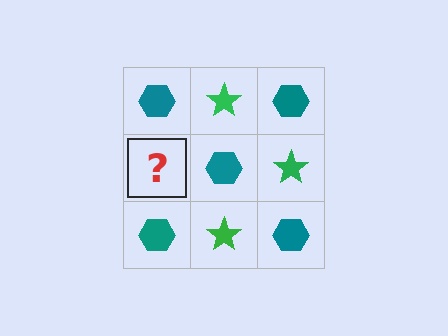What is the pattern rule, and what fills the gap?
The rule is that it alternates teal hexagon and green star in a checkerboard pattern. The gap should be filled with a green star.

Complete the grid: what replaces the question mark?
The question mark should be replaced with a green star.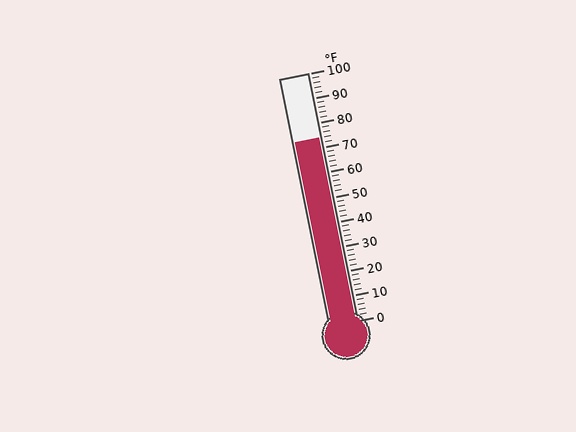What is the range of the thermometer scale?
The thermometer scale ranges from 0°F to 100°F.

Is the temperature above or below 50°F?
The temperature is above 50°F.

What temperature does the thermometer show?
The thermometer shows approximately 74°F.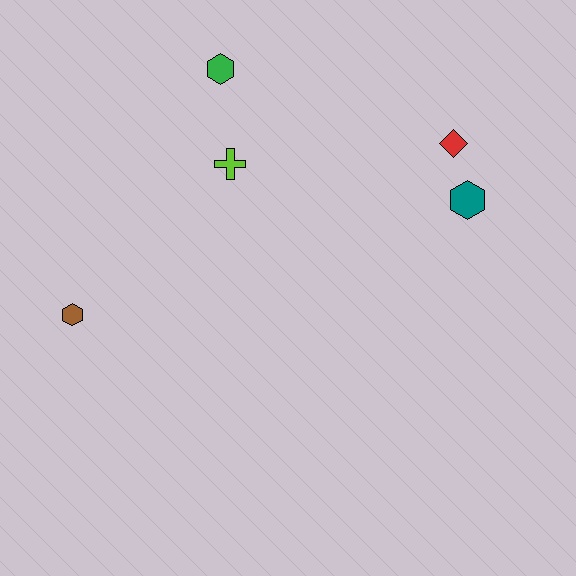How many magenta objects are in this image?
There are no magenta objects.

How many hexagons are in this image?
There are 3 hexagons.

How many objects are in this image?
There are 5 objects.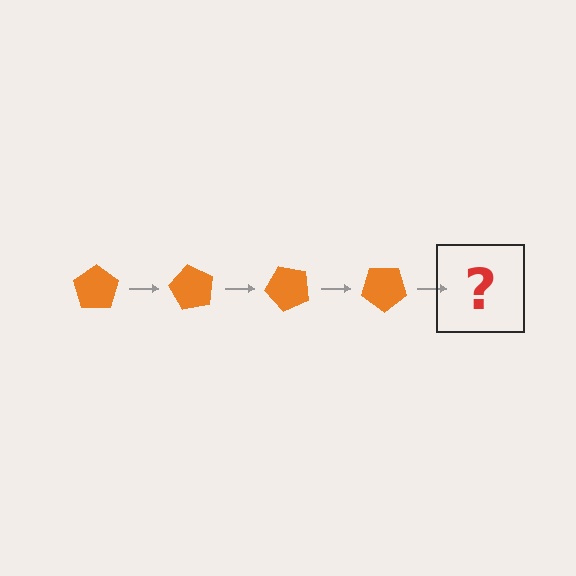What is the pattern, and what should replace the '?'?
The pattern is that the pentagon rotates 60 degrees each step. The '?' should be an orange pentagon rotated 240 degrees.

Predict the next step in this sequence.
The next step is an orange pentagon rotated 240 degrees.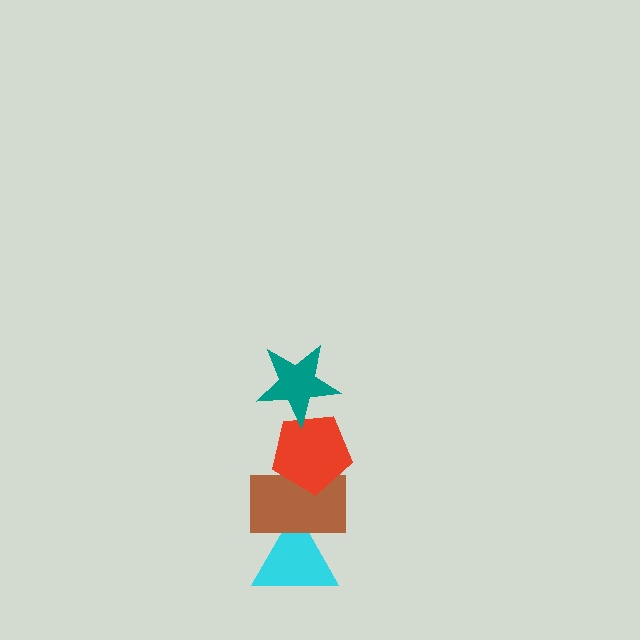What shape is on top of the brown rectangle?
The red pentagon is on top of the brown rectangle.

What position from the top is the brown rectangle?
The brown rectangle is 3rd from the top.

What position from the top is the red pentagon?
The red pentagon is 2nd from the top.